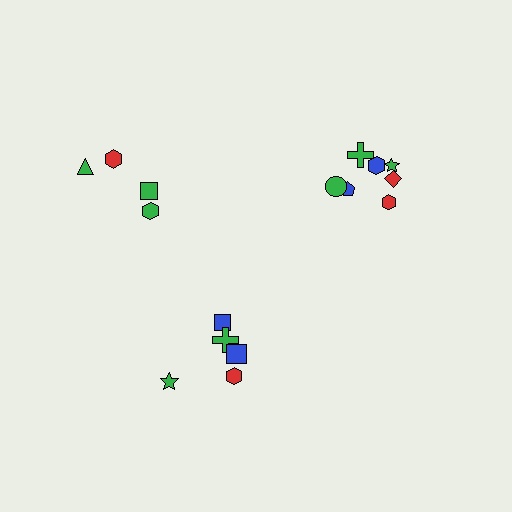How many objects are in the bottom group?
There are 5 objects.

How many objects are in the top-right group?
There are 7 objects.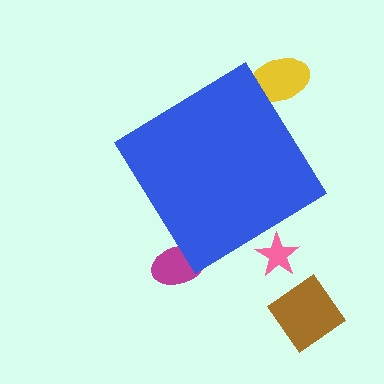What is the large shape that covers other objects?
A blue diamond.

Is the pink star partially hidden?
Yes, the pink star is partially hidden behind the blue diamond.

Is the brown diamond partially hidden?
No, the brown diamond is fully visible.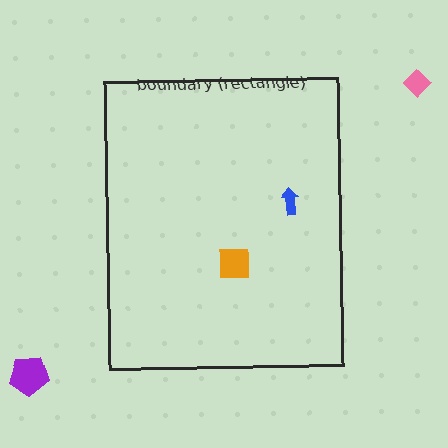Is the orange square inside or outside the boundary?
Inside.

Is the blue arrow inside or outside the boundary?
Inside.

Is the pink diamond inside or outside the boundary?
Outside.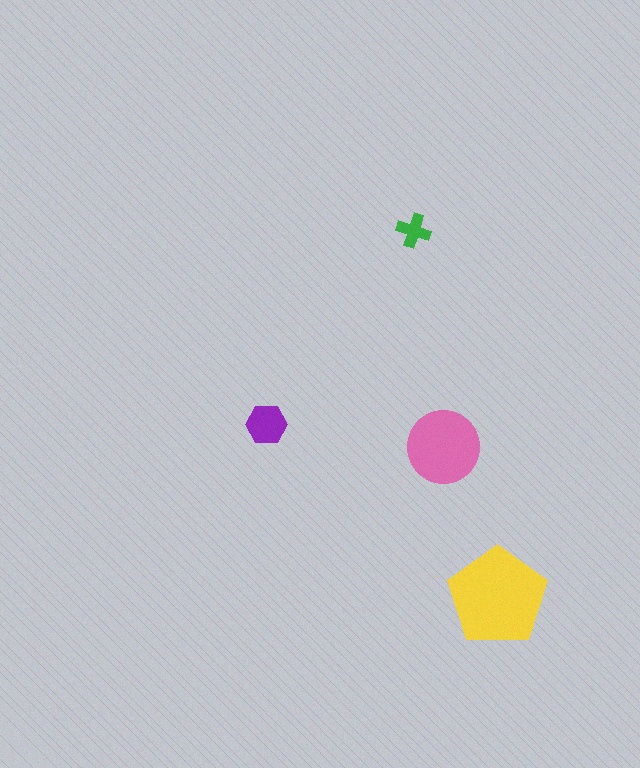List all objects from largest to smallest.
The yellow pentagon, the pink circle, the purple hexagon, the green cross.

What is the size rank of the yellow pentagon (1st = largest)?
1st.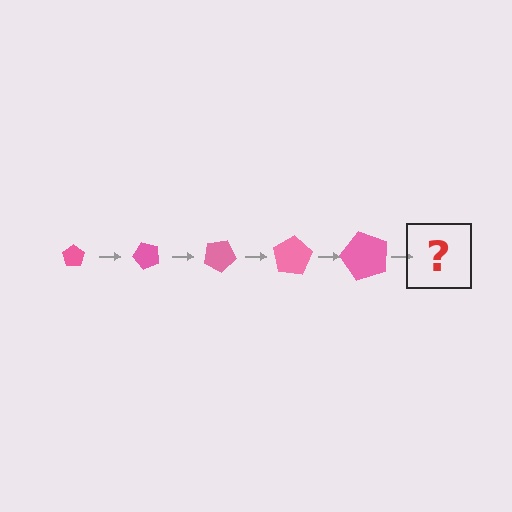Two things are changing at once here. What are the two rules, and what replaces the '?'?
The two rules are that the pentagon grows larger each step and it rotates 50 degrees each step. The '?' should be a pentagon, larger than the previous one and rotated 250 degrees from the start.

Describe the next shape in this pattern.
It should be a pentagon, larger than the previous one and rotated 250 degrees from the start.